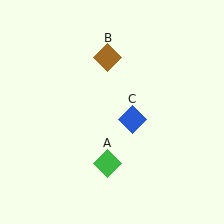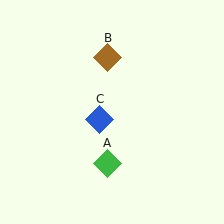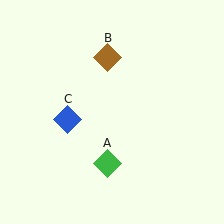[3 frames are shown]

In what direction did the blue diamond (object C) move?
The blue diamond (object C) moved left.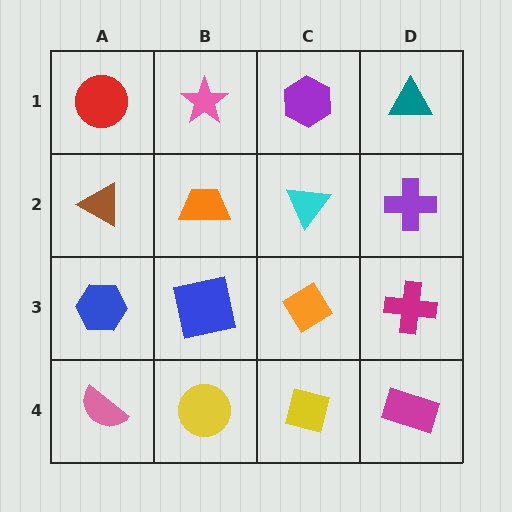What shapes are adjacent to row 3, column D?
A purple cross (row 2, column D), a magenta rectangle (row 4, column D), an orange diamond (row 3, column C).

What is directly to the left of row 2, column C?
An orange trapezoid.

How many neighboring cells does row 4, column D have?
2.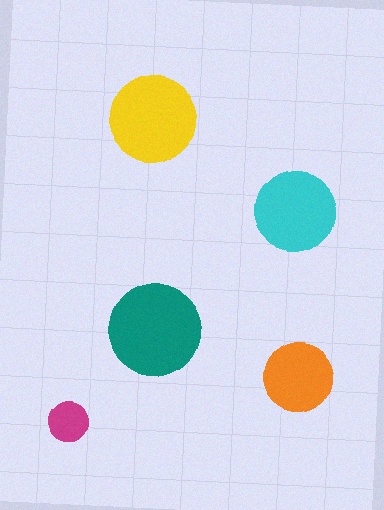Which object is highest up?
The yellow circle is topmost.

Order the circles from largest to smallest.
the teal one, the yellow one, the cyan one, the orange one, the magenta one.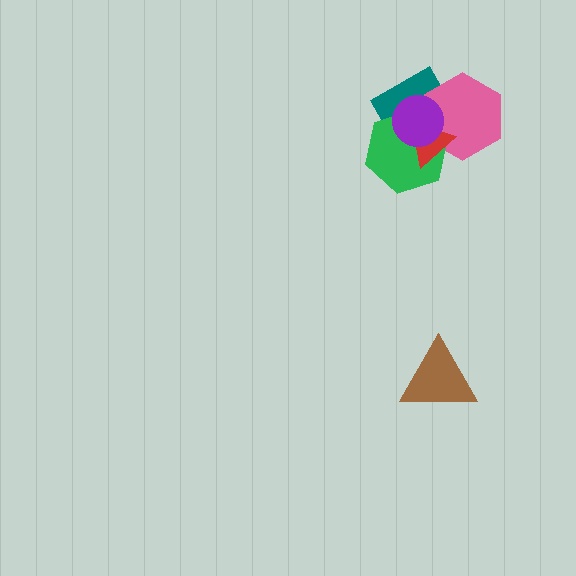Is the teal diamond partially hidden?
Yes, it is partially covered by another shape.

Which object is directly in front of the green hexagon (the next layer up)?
The red triangle is directly in front of the green hexagon.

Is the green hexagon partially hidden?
Yes, it is partially covered by another shape.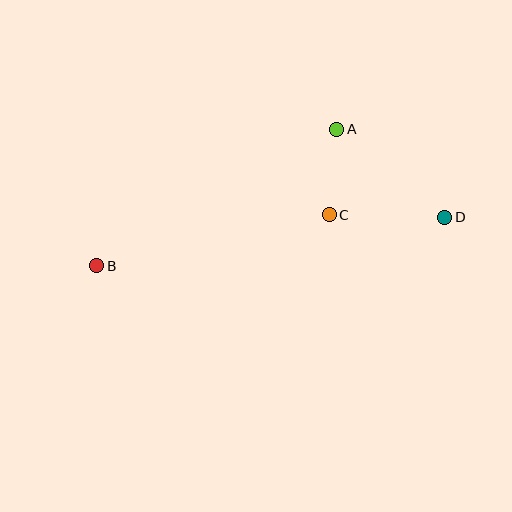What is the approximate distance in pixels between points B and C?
The distance between B and C is approximately 238 pixels.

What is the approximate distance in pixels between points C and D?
The distance between C and D is approximately 115 pixels.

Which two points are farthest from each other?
Points B and D are farthest from each other.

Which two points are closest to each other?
Points A and C are closest to each other.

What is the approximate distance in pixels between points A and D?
The distance between A and D is approximately 139 pixels.